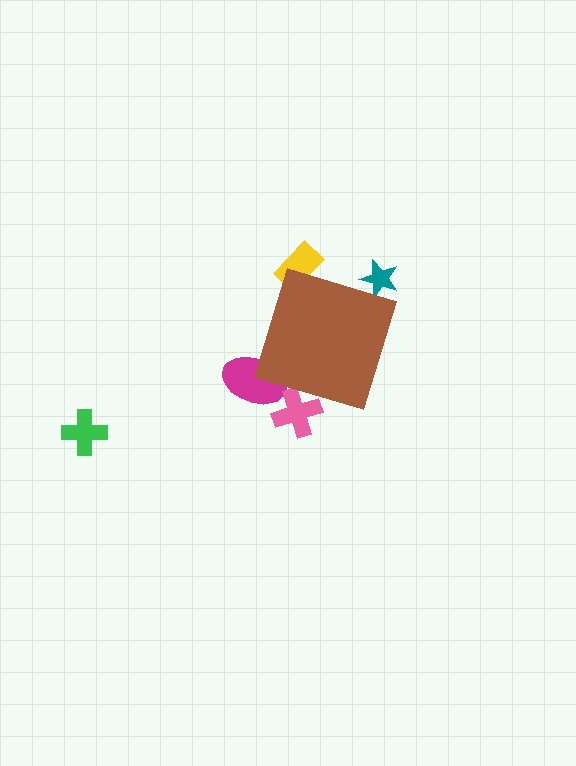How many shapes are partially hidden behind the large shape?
4 shapes are partially hidden.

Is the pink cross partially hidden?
Yes, the pink cross is partially hidden behind the brown diamond.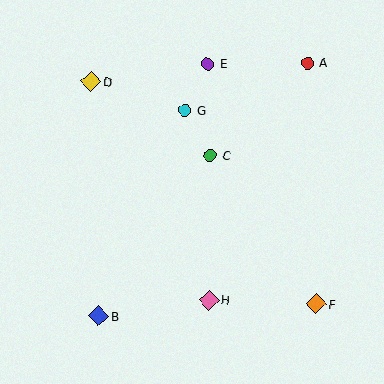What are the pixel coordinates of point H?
Point H is at (209, 300).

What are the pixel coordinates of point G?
Point G is at (185, 110).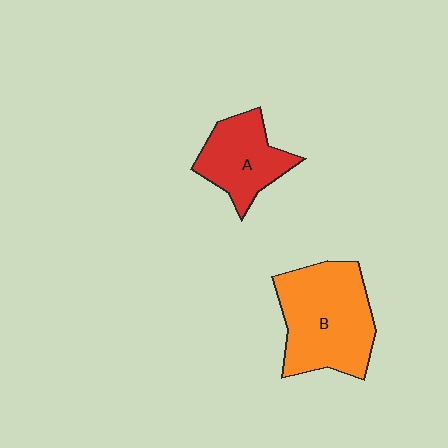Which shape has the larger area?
Shape B (orange).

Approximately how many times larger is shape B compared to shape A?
Approximately 1.6 times.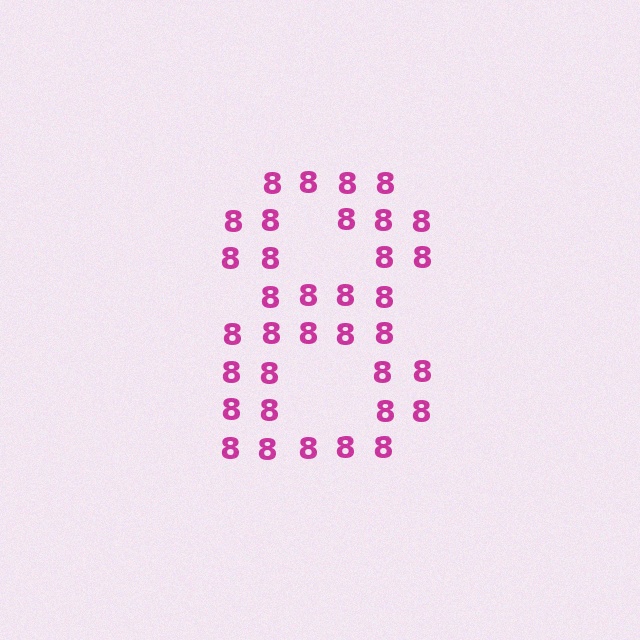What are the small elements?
The small elements are digit 8's.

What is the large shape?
The large shape is the digit 8.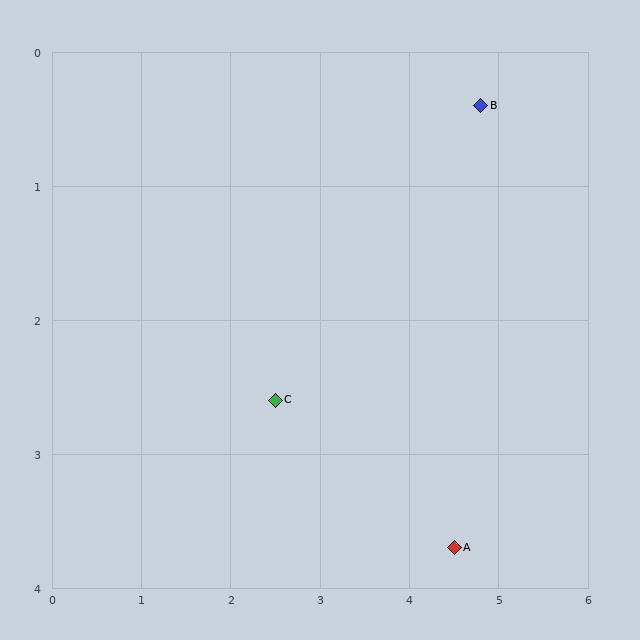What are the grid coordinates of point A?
Point A is at approximately (4.5, 3.7).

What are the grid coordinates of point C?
Point C is at approximately (2.5, 2.6).